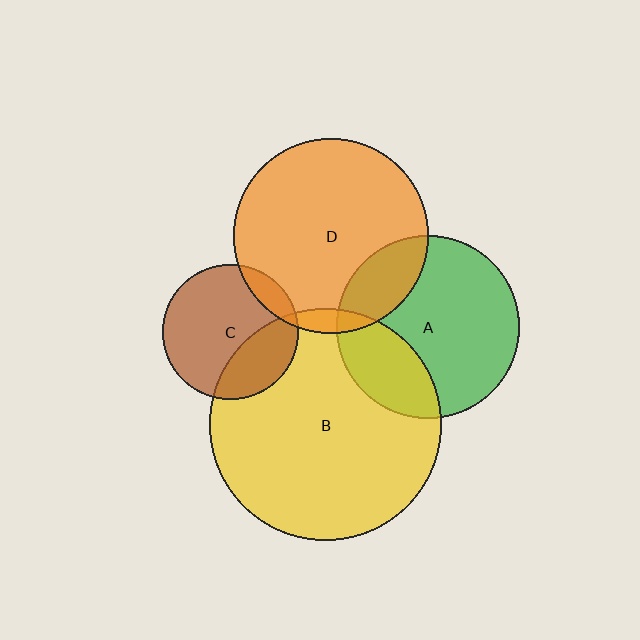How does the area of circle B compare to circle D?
Approximately 1.4 times.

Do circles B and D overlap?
Yes.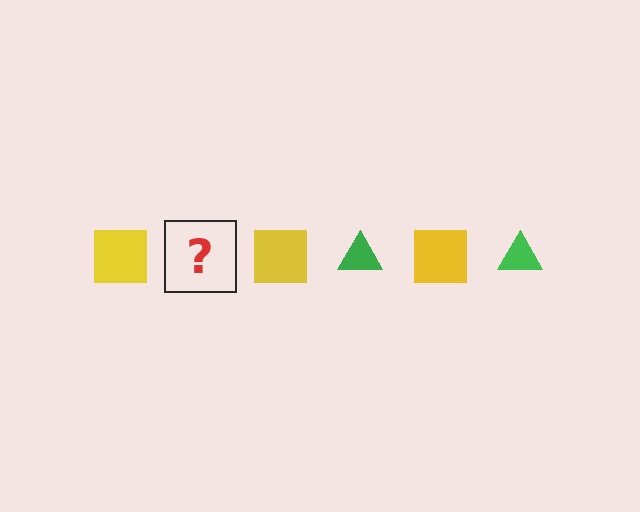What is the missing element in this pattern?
The missing element is a green triangle.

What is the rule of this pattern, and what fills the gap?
The rule is that the pattern alternates between yellow square and green triangle. The gap should be filled with a green triangle.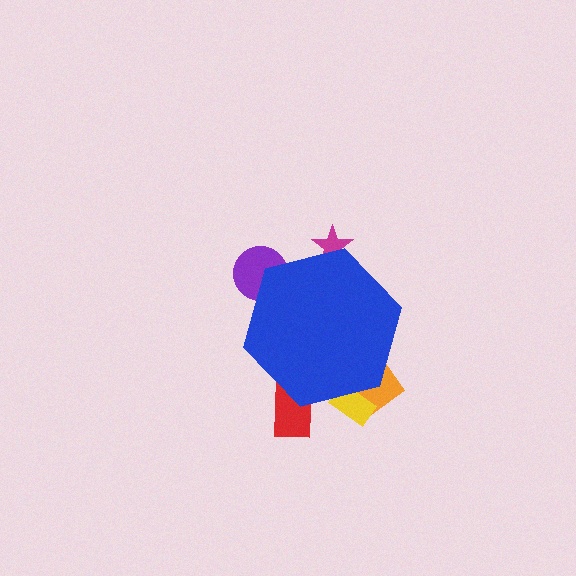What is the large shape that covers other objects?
A blue hexagon.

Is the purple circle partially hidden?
Yes, the purple circle is partially hidden behind the blue hexagon.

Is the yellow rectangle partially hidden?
Yes, the yellow rectangle is partially hidden behind the blue hexagon.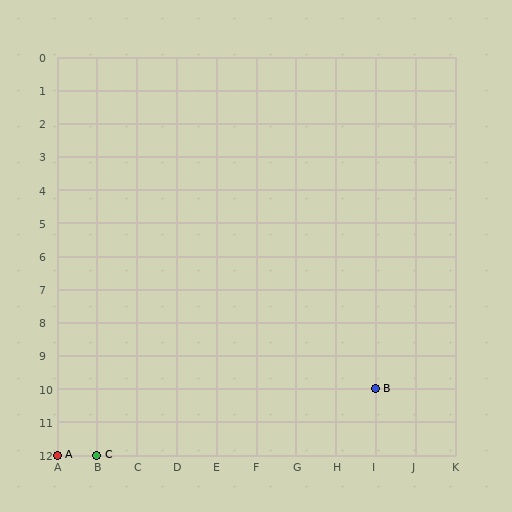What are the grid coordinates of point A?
Point A is at grid coordinates (A, 12).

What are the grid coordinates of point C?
Point C is at grid coordinates (B, 12).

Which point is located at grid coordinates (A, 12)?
Point A is at (A, 12).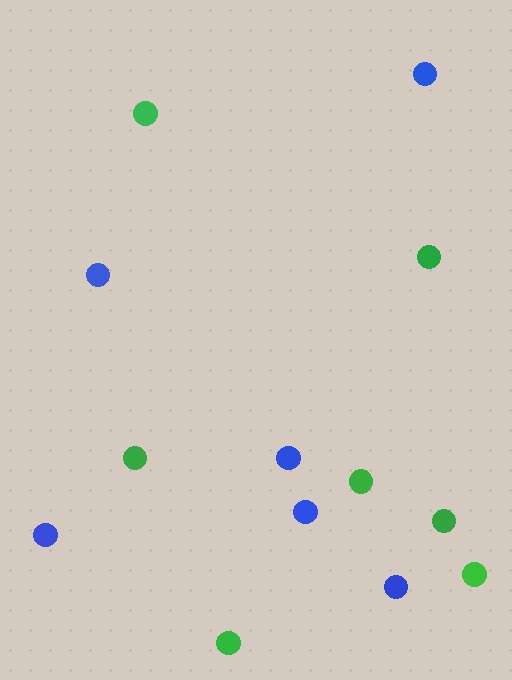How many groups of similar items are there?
There are 2 groups: one group of blue circles (6) and one group of green circles (7).